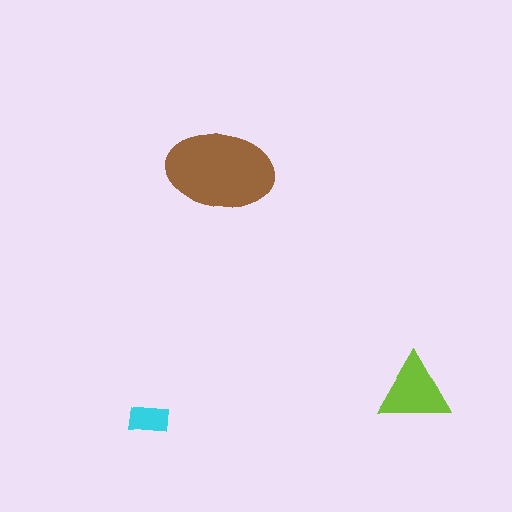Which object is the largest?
The brown ellipse.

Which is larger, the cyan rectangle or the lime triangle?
The lime triangle.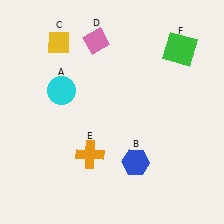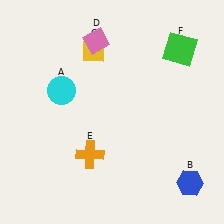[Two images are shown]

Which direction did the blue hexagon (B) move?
The blue hexagon (B) moved right.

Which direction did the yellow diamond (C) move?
The yellow diamond (C) moved right.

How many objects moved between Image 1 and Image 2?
2 objects moved between the two images.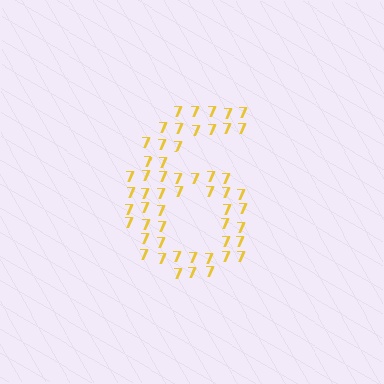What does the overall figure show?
The overall figure shows the digit 6.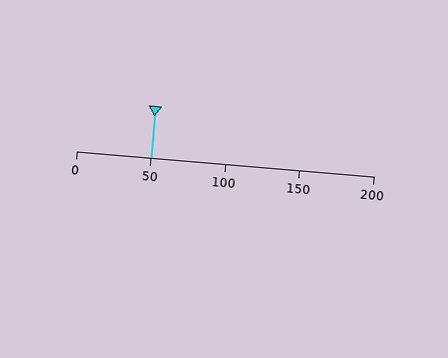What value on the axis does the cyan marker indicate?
The marker indicates approximately 50.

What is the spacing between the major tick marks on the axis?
The major ticks are spaced 50 apart.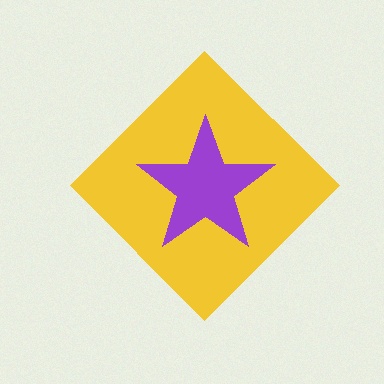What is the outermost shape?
The yellow diamond.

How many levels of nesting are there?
2.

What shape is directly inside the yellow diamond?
The purple star.